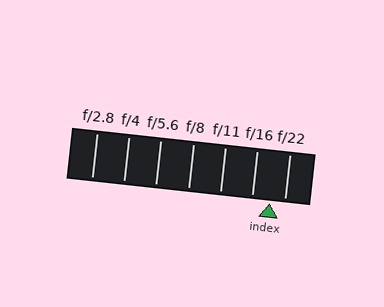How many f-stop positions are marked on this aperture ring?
There are 7 f-stop positions marked.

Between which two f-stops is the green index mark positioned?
The index mark is between f/16 and f/22.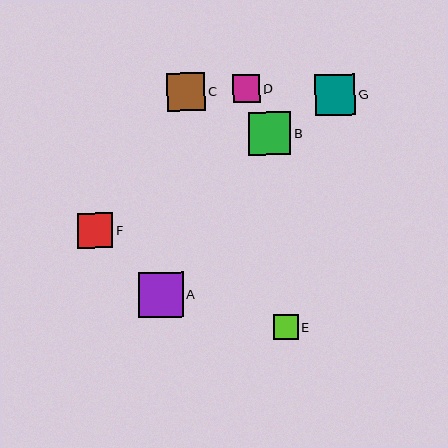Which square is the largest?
Square A is the largest with a size of approximately 45 pixels.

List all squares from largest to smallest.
From largest to smallest: A, B, G, C, F, D, E.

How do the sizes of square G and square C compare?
Square G and square C are approximately the same size.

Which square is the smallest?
Square E is the smallest with a size of approximately 25 pixels.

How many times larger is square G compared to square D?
Square G is approximately 1.5 times the size of square D.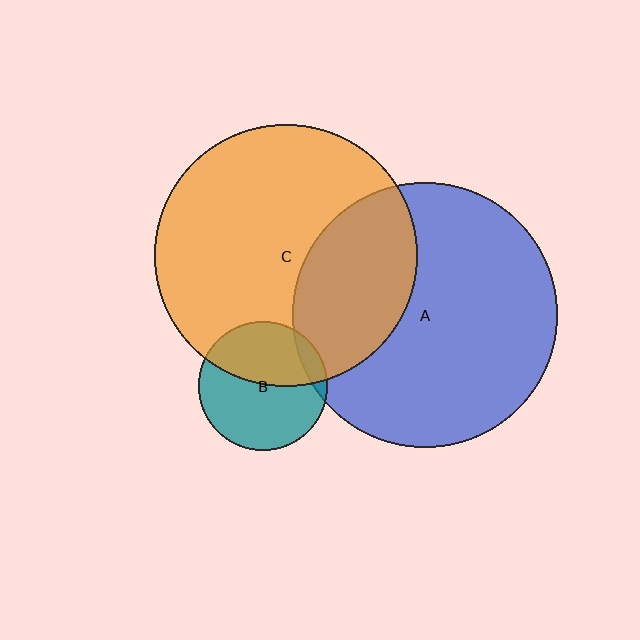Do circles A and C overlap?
Yes.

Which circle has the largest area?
Circle A (blue).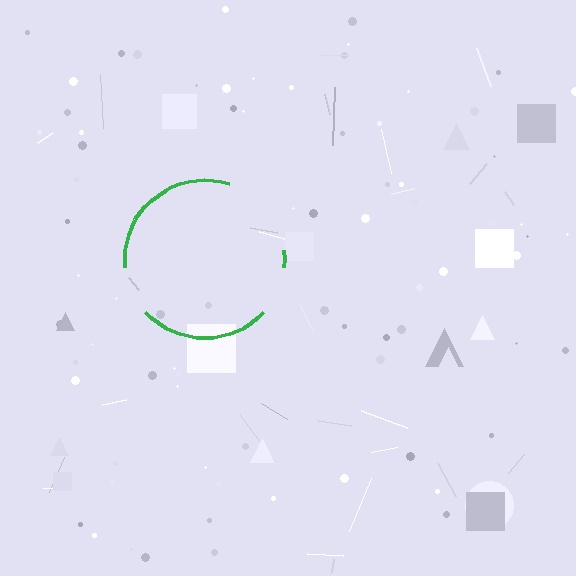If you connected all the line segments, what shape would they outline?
They would outline a circle.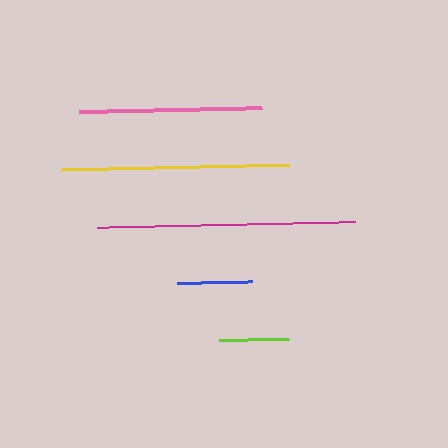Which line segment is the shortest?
The lime line is the shortest at approximately 70 pixels.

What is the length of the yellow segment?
The yellow segment is approximately 228 pixels long.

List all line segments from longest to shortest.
From longest to shortest: magenta, yellow, pink, blue, lime.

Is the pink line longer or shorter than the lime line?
The pink line is longer than the lime line.